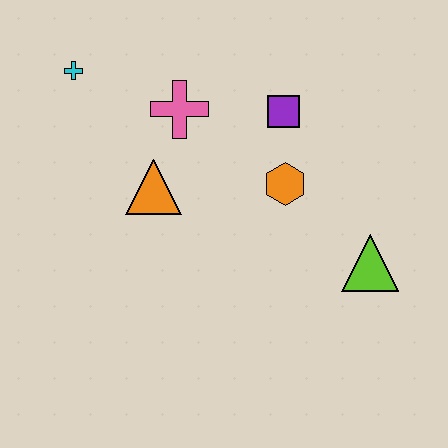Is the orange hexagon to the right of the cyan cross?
Yes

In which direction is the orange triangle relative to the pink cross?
The orange triangle is below the pink cross.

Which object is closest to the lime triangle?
The orange hexagon is closest to the lime triangle.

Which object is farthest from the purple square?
The cyan cross is farthest from the purple square.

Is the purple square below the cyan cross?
Yes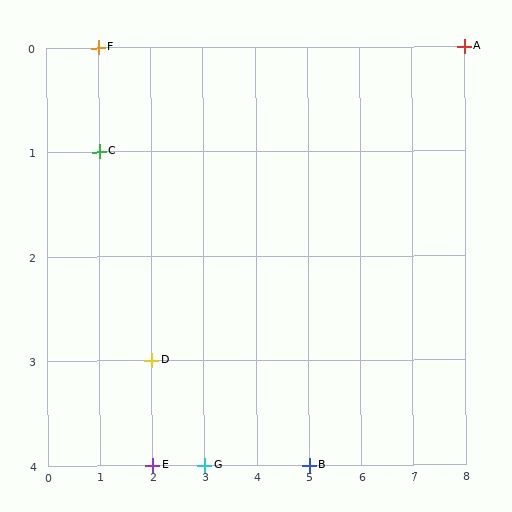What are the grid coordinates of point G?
Point G is at grid coordinates (3, 4).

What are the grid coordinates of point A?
Point A is at grid coordinates (8, 0).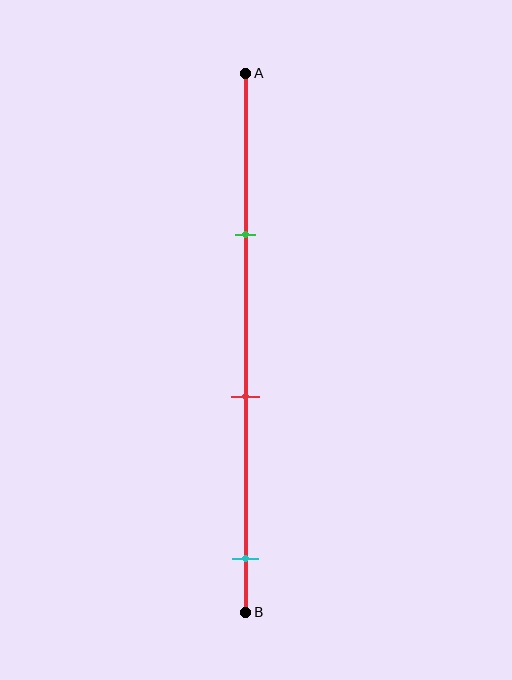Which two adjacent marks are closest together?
The green and red marks are the closest adjacent pair.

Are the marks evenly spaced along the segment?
Yes, the marks are approximately evenly spaced.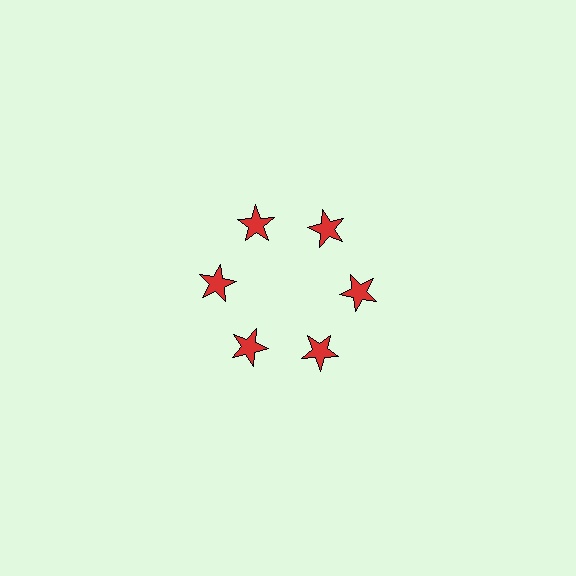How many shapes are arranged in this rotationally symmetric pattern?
There are 6 shapes, arranged in 6 groups of 1.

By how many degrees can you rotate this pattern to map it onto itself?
The pattern maps onto itself every 60 degrees of rotation.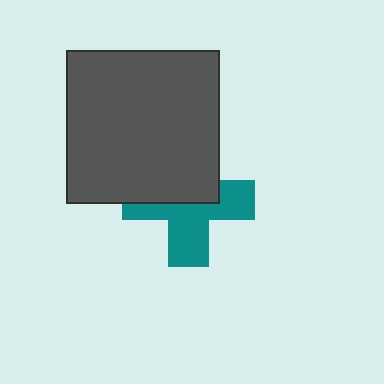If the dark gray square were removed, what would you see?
You would see the complete teal cross.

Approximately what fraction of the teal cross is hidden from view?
Roughly 46% of the teal cross is hidden behind the dark gray square.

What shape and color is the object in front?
The object in front is a dark gray square.